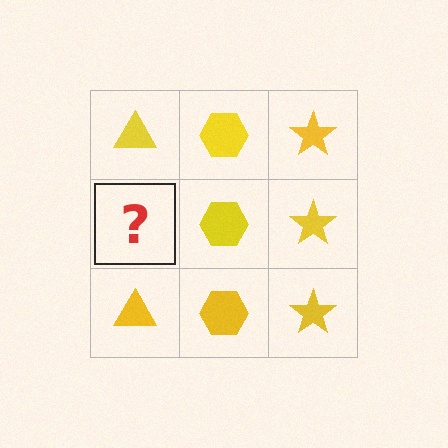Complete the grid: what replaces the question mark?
The question mark should be replaced with a yellow triangle.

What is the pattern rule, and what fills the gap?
The rule is that each column has a consistent shape. The gap should be filled with a yellow triangle.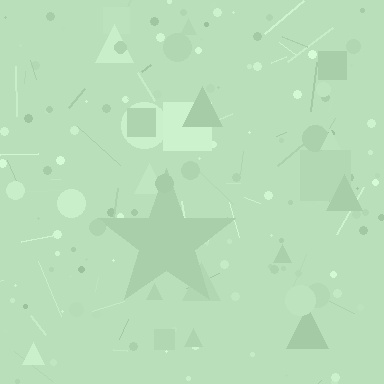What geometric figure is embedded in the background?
A star is embedded in the background.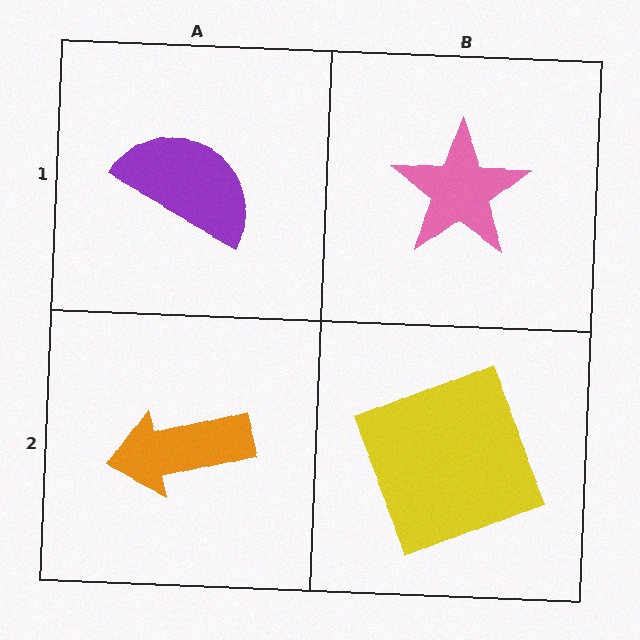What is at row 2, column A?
An orange arrow.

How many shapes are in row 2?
2 shapes.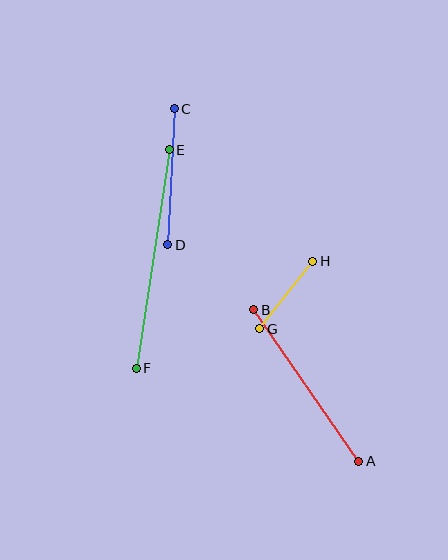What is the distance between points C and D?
The distance is approximately 136 pixels.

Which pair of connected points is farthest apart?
Points E and F are farthest apart.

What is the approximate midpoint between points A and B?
The midpoint is at approximately (306, 386) pixels.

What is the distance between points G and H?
The distance is approximately 86 pixels.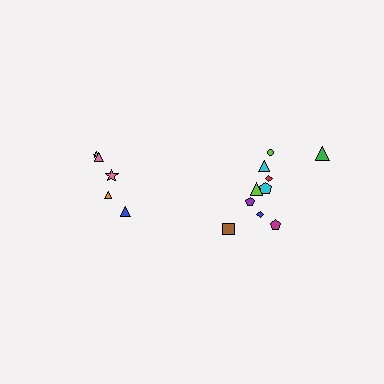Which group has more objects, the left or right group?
The right group.